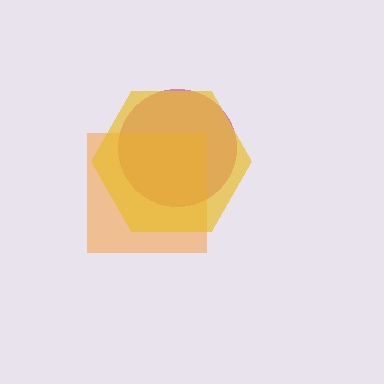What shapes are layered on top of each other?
The layered shapes are: a magenta circle, an orange square, a yellow hexagon.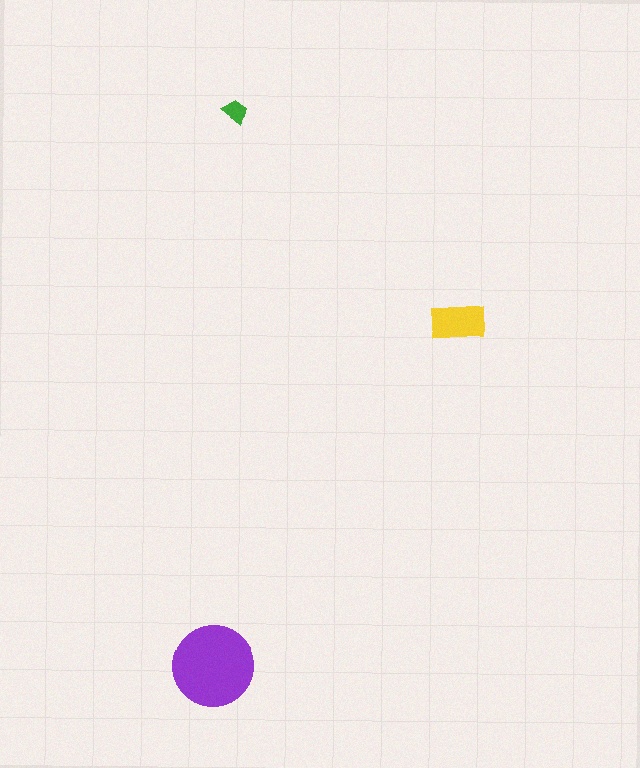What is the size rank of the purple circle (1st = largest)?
1st.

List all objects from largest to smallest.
The purple circle, the yellow rectangle, the green trapezoid.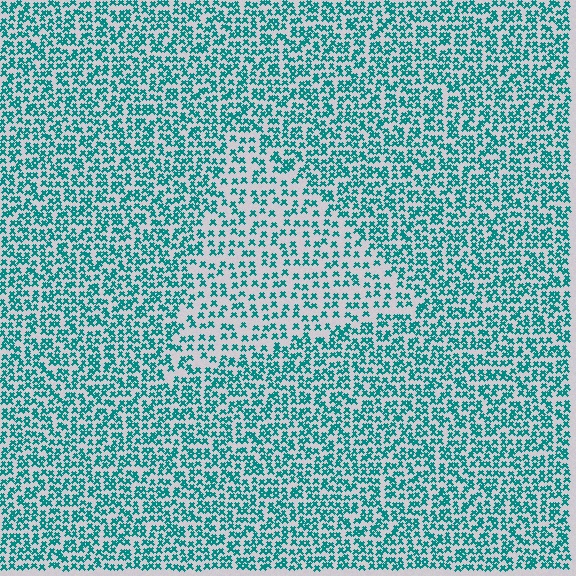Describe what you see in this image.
The image contains small teal elements arranged at two different densities. A triangle-shaped region is visible where the elements are less densely packed than the surrounding area.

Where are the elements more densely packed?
The elements are more densely packed outside the triangle boundary.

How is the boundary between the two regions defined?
The boundary is defined by a change in element density (approximately 1.8x ratio). All elements are the same color, size, and shape.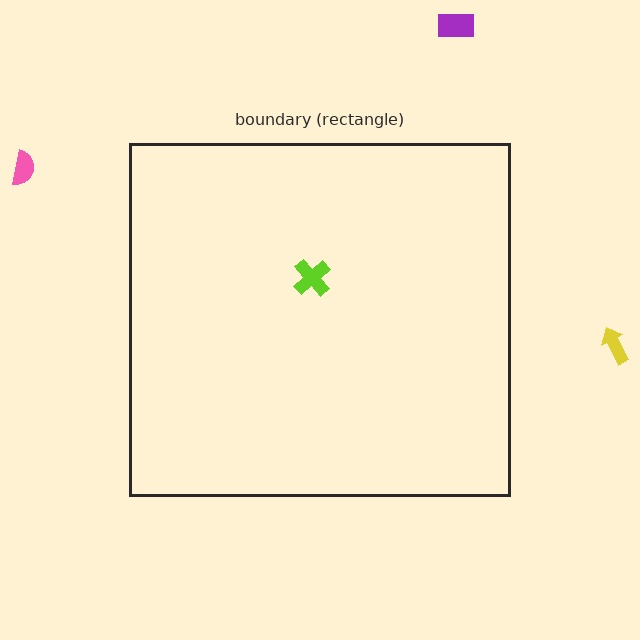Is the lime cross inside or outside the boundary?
Inside.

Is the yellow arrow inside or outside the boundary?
Outside.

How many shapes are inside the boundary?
1 inside, 3 outside.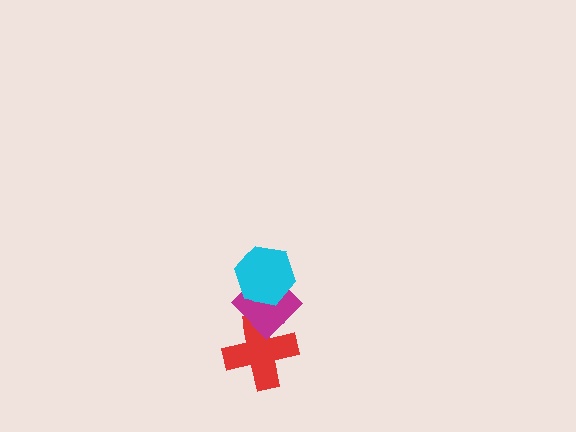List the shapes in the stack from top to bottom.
From top to bottom: the cyan hexagon, the magenta diamond, the red cross.